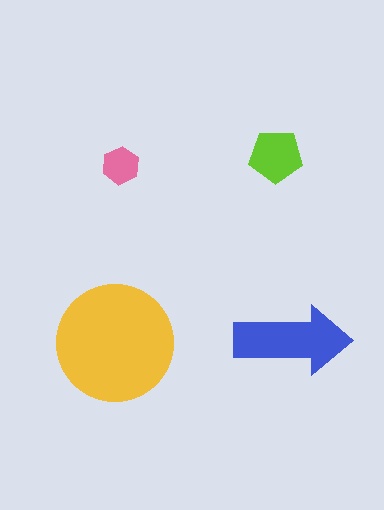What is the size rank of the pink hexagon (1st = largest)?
4th.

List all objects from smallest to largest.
The pink hexagon, the lime pentagon, the blue arrow, the yellow circle.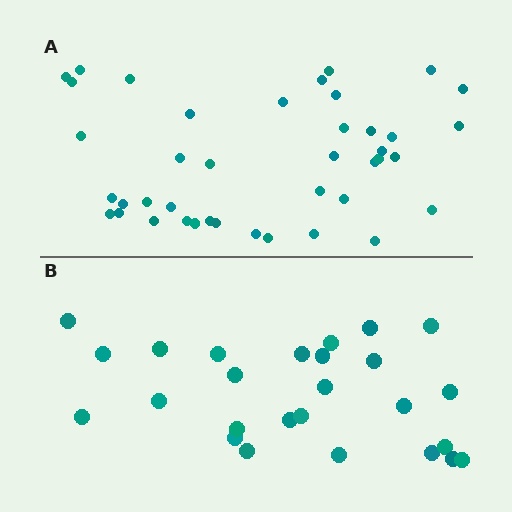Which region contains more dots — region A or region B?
Region A (the top region) has more dots.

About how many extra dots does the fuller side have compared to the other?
Region A has approximately 15 more dots than region B.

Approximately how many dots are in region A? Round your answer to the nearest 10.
About 40 dots. (The exact count is 41, which rounds to 40.)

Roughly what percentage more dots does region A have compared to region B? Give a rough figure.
About 60% more.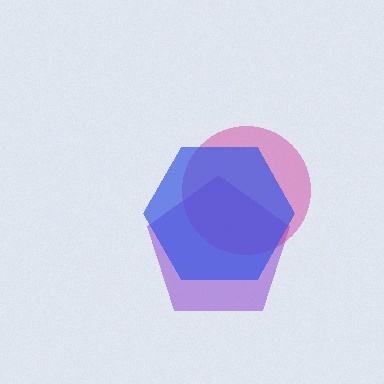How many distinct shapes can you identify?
There are 3 distinct shapes: a purple pentagon, a magenta circle, a blue hexagon.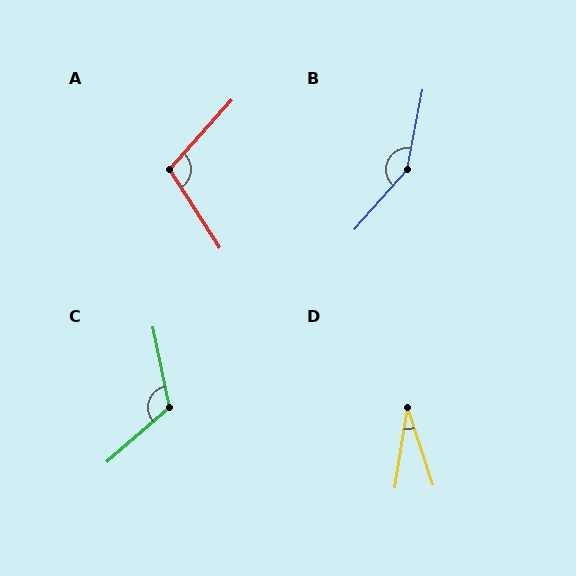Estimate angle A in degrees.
Approximately 105 degrees.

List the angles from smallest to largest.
D (27°), A (105°), C (120°), B (149°).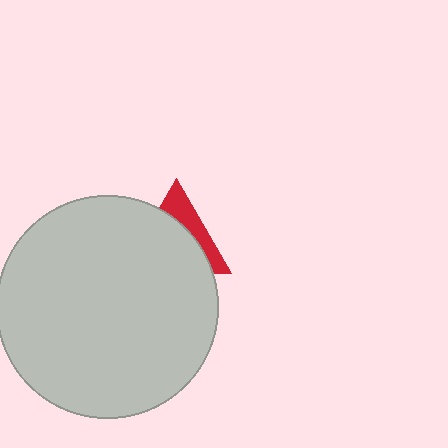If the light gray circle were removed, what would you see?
You would see the complete red triangle.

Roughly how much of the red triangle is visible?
A small part of it is visible (roughly 33%).